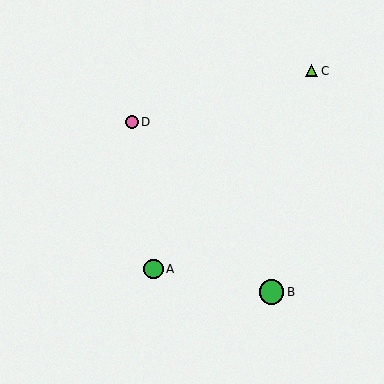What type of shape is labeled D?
Shape D is a pink circle.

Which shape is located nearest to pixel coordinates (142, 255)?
The green circle (labeled A) at (153, 269) is nearest to that location.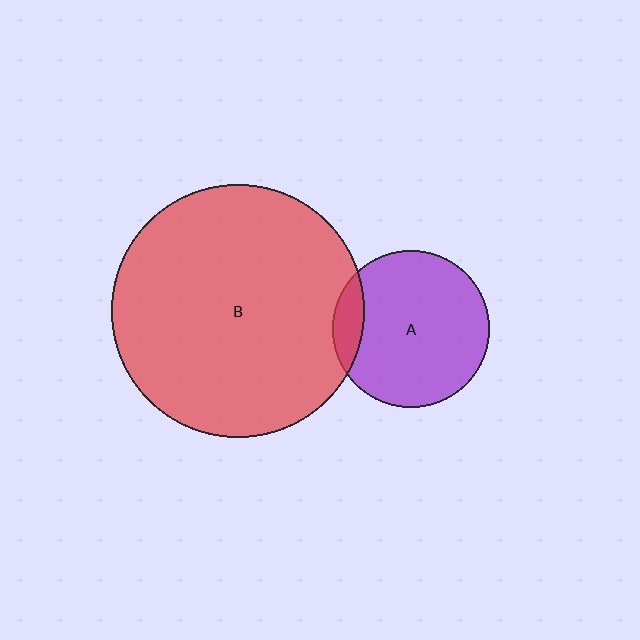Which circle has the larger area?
Circle B (red).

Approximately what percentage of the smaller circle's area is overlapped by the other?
Approximately 10%.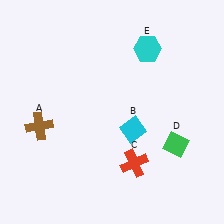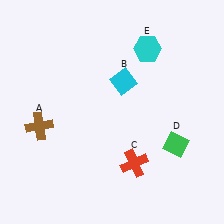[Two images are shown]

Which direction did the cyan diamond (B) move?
The cyan diamond (B) moved up.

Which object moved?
The cyan diamond (B) moved up.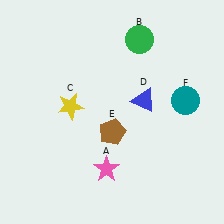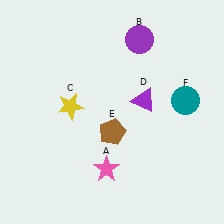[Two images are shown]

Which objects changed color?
B changed from green to purple. D changed from blue to purple.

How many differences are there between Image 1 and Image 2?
There are 2 differences between the two images.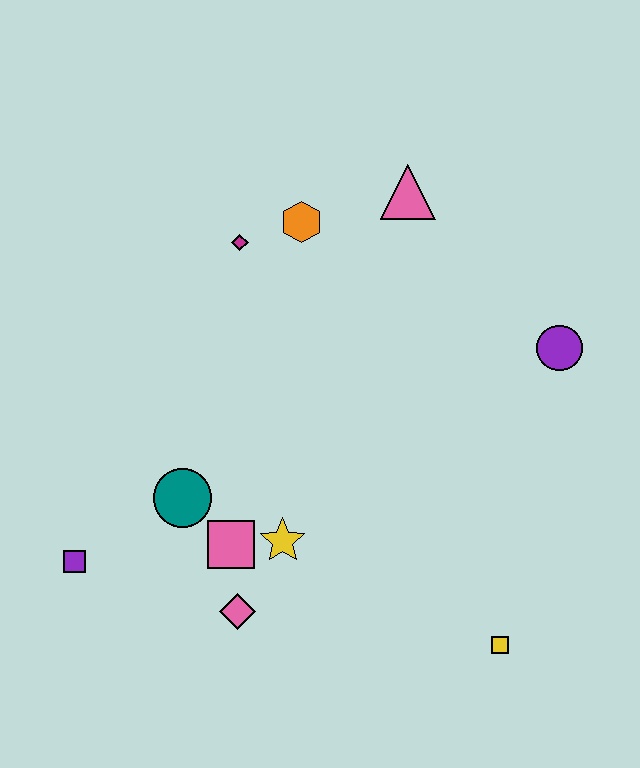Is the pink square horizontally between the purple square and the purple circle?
Yes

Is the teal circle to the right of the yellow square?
No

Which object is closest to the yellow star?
The pink square is closest to the yellow star.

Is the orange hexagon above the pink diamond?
Yes